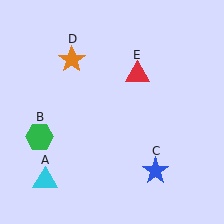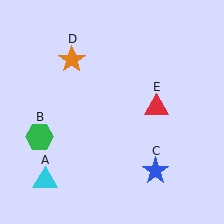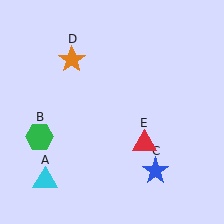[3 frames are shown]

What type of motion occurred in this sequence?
The red triangle (object E) rotated clockwise around the center of the scene.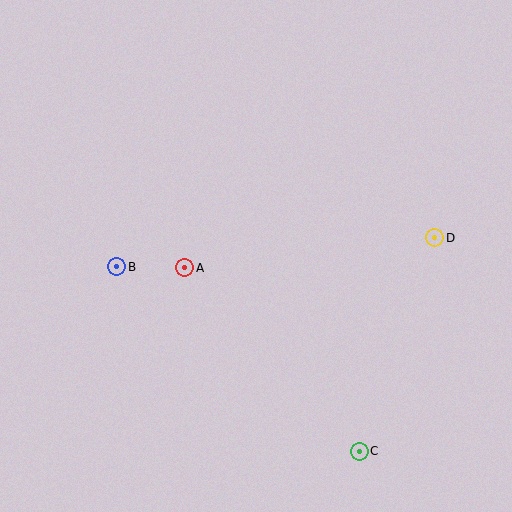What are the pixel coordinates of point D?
Point D is at (435, 238).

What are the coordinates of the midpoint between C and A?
The midpoint between C and A is at (272, 359).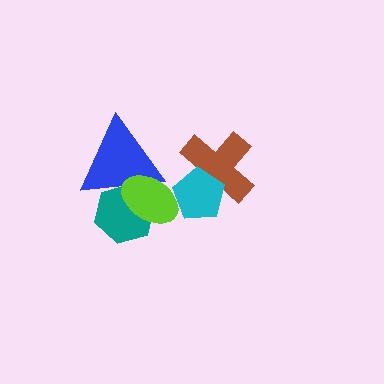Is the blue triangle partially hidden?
Yes, it is partially covered by another shape.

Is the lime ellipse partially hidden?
Yes, it is partially covered by another shape.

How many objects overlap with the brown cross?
1 object overlaps with the brown cross.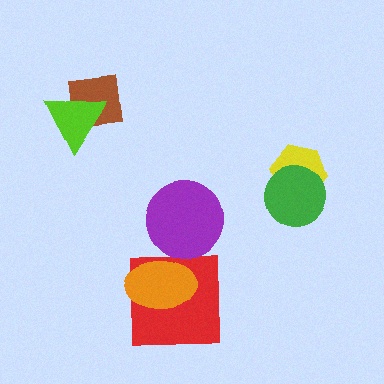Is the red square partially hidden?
Yes, it is partially covered by another shape.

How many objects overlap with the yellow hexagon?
1 object overlaps with the yellow hexagon.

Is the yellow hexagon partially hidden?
Yes, it is partially covered by another shape.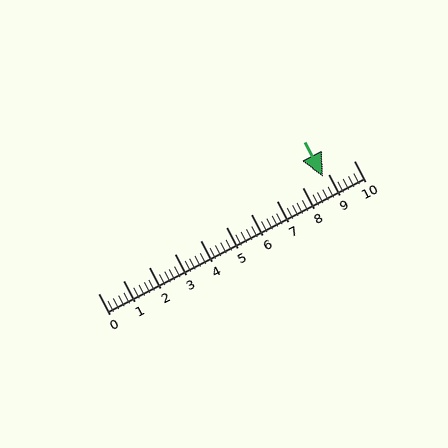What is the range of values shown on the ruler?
The ruler shows values from 0 to 10.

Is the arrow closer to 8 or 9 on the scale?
The arrow is closer to 9.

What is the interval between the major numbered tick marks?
The major tick marks are spaced 1 units apart.